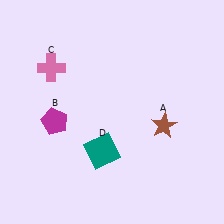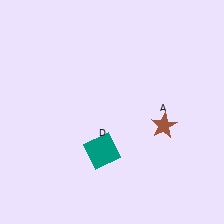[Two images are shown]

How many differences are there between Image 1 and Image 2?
There are 2 differences between the two images.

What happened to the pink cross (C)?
The pink cross (C) was removed in Image 2. It was in the top-left area of Image 1.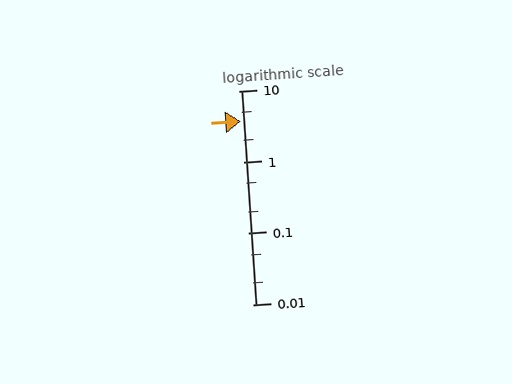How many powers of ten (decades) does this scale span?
The scale spans 3 decades, from 0.01 to 10.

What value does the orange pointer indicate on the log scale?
The pointer indicates approximately 3.7.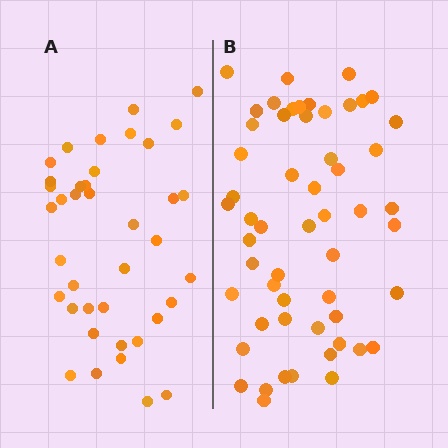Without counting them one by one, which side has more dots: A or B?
Region B (the right region) has more dots.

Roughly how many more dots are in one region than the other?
Region B has approximately 15 more dots than region A.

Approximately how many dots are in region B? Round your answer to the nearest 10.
About 60 dots. (The exact count is 55, which rounds to 60.)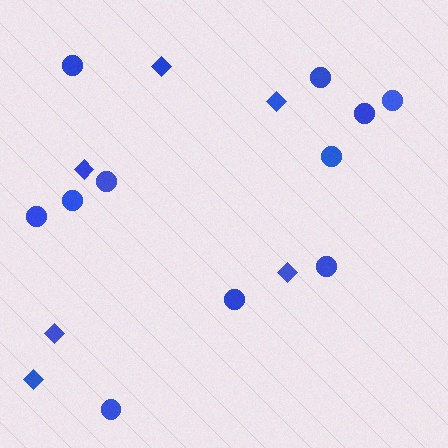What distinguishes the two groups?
There are 2 groups: one group of diamonds (6) and one group of circles (11).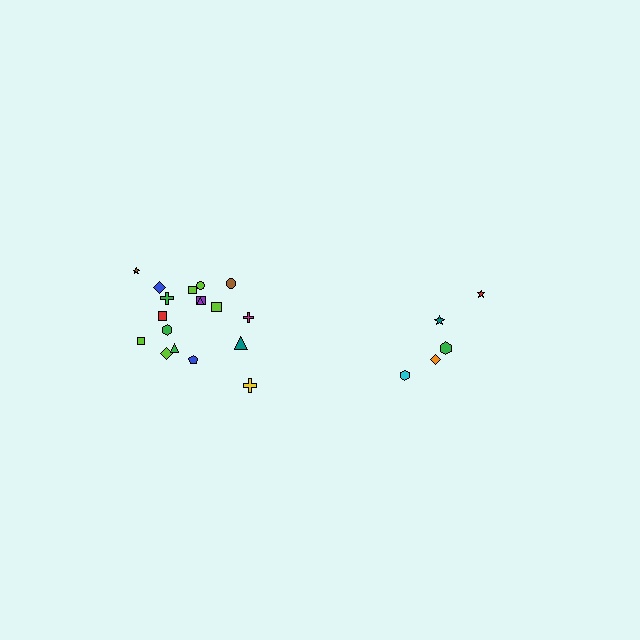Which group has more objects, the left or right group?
The left group.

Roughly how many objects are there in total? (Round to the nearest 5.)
Roughly 25 objects in total.